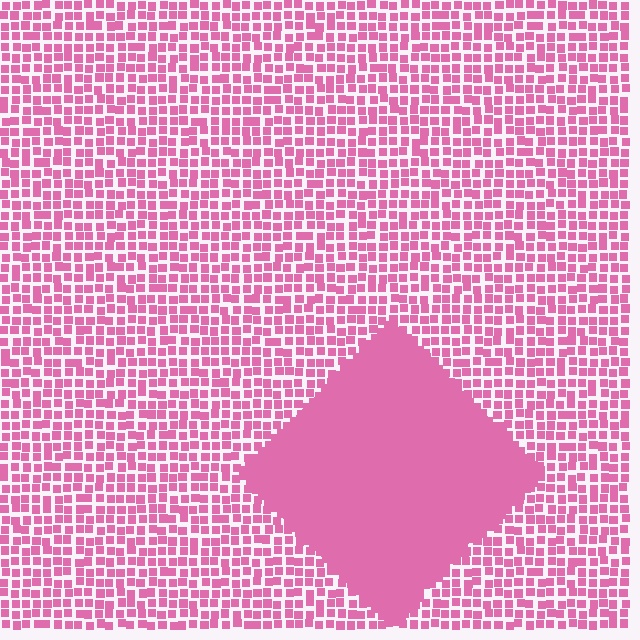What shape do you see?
I see a diamond.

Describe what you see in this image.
The image contains small pink elements arranged at two different densities. A diamond-shaped region is visible where the elements are more densely packed than the surrounding area.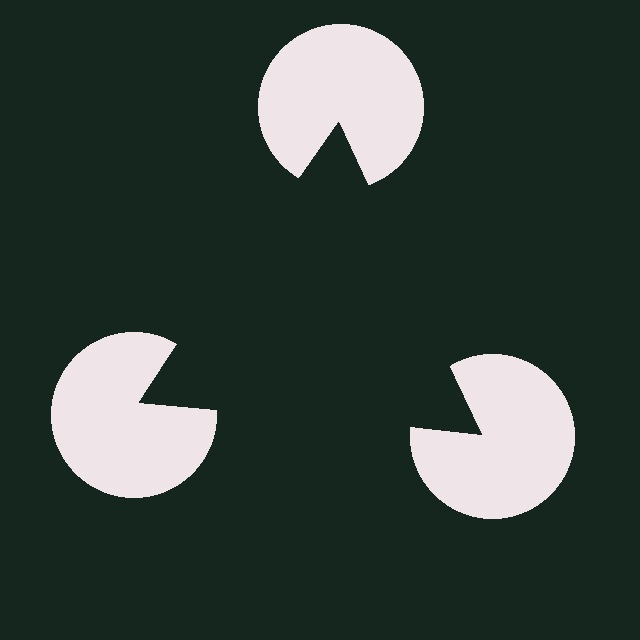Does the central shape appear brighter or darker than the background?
It typically appears slightly darker than the background, even though no actual brightness change is drawn.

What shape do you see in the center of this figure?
An illusory triangle — its edges are inferred from the aligned wedge cuts in the pac-man discs, not physically drawn.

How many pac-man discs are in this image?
There are 3 — one at each vertex of the illusory triangle.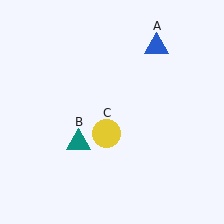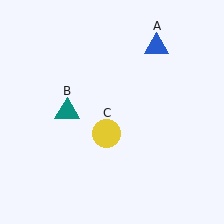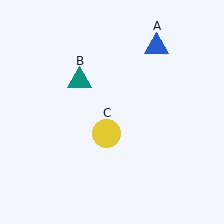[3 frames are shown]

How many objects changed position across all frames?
1 object changed position: teal triangle (object B).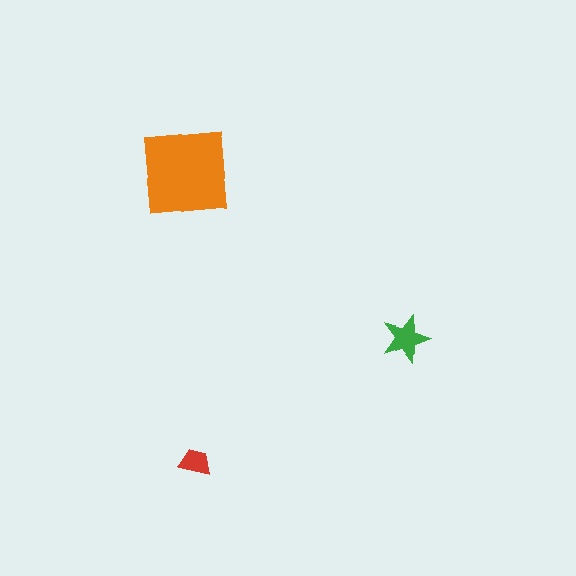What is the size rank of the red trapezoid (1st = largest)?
3rd.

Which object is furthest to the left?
The orange square is leftmost.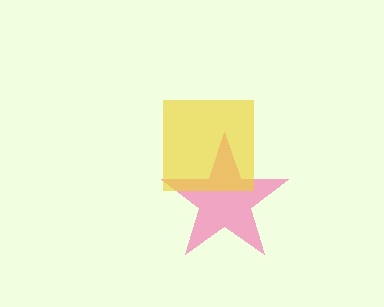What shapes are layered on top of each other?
The layered shapes are: a pink star, a yellow square.